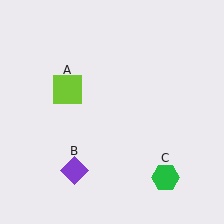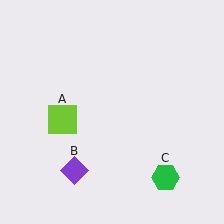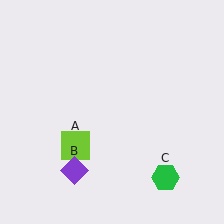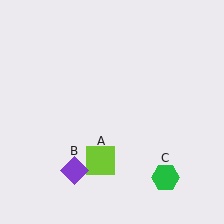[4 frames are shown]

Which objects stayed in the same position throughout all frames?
Purple diamond (object B) and green hexagon (object C) remained stationary.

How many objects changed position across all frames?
1 object changed position: lime square (object A).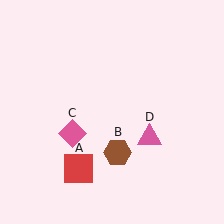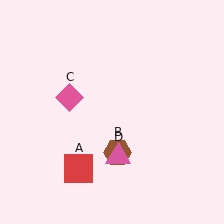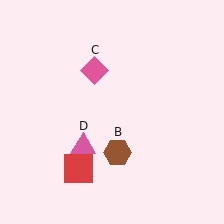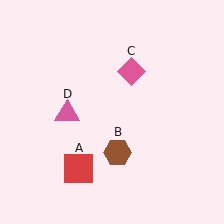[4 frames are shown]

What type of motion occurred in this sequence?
The pink diamond (object C), pink triangle (object D) rotated clockwise around the center of the scene.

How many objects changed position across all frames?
2 objects changed position: pink diamond (object C), pink triangle (object D).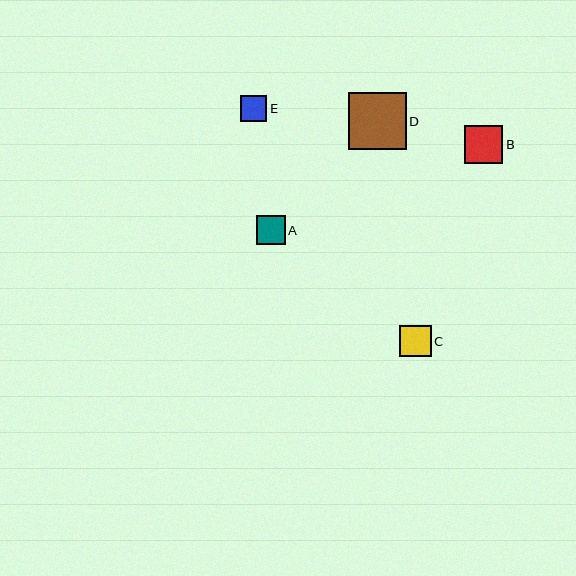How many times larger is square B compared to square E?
Square B is approximately 1.5 times the size of square E.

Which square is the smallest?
Square E is the smallest with a size of approximately 26 pixels.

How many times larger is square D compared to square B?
Square D is approximately 1.5 times the size of square B.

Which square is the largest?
Square D is the largest with a size of approximately 57 pixels.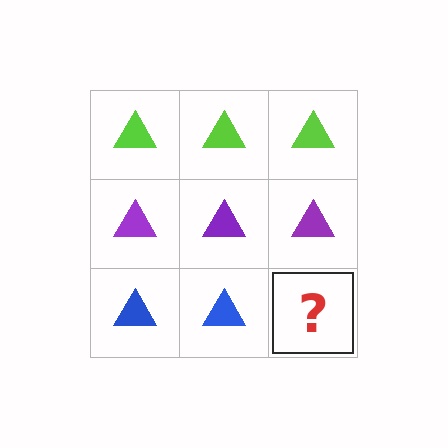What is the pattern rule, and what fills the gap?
The rule is that each row has a consistent color. The gap should be filled with a blue triangle.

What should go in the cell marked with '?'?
The missing cell should contain a blue triangle.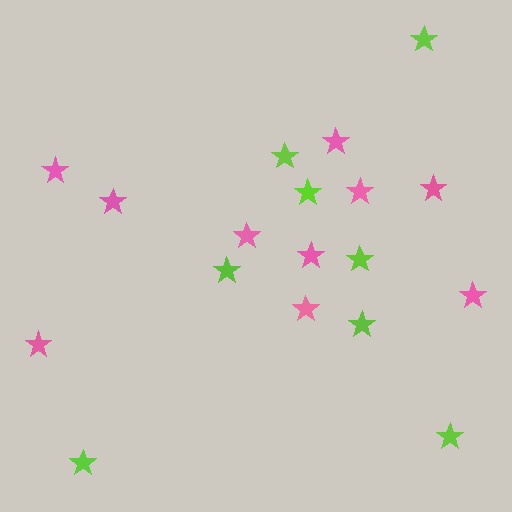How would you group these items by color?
There are 2 groups: one group of pink stars (10) and one group of lime stars (8).